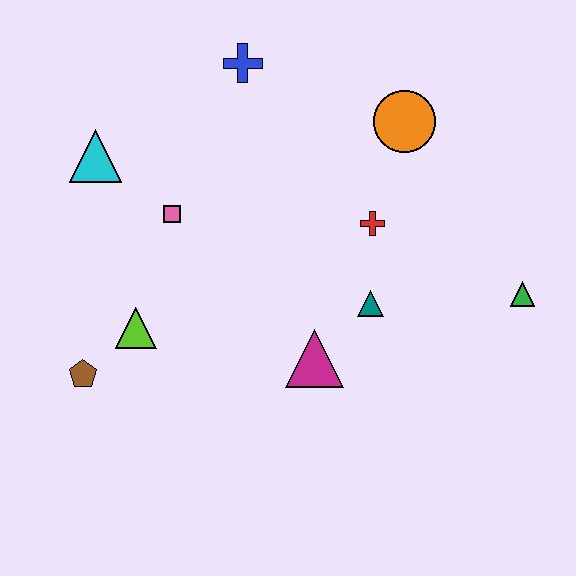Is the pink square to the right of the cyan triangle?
Yes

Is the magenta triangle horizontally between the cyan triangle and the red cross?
Yes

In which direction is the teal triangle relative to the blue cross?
The teal triangle is below the blue cross.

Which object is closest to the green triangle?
The teal triangle is closest to the green triangle.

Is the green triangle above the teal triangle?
Yes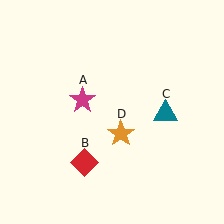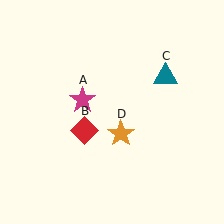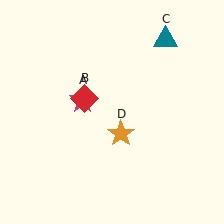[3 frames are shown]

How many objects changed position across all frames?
2 objects changed position: red diamond (object B), teal triangle (object C).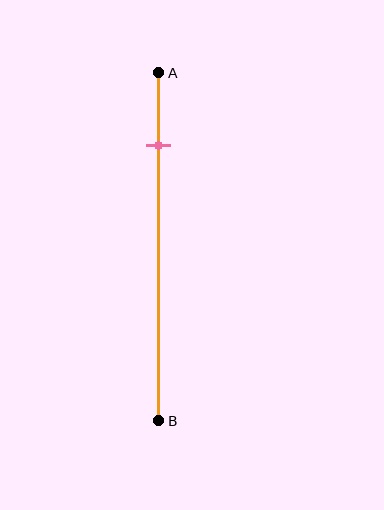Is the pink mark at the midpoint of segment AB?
No, the mark is at about 20% from A, not at the 50% midpoint.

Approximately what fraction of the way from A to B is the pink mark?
The pink mark is approximately 20% of the way from A to B.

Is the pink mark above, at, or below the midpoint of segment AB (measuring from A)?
The pink mark is above the midpoint of segment AB.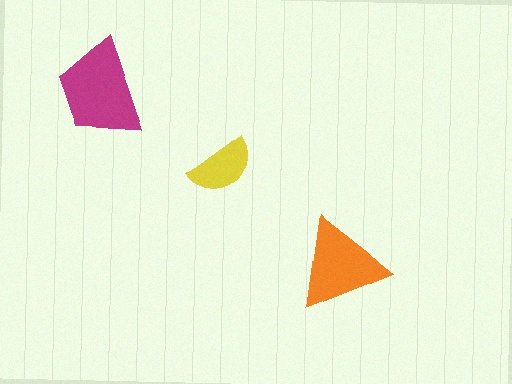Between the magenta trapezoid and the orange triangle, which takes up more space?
The magenta trapezoid.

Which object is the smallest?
The yellow semicircle.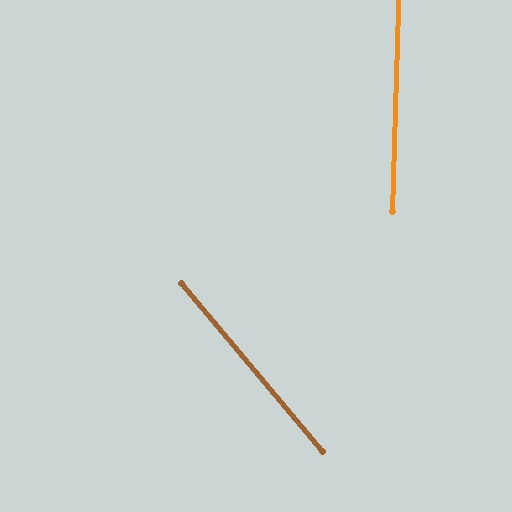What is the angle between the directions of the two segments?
Approximately 42 degrees.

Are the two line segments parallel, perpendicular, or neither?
Neither parallel nor perpendicular — they differ by about 42°.